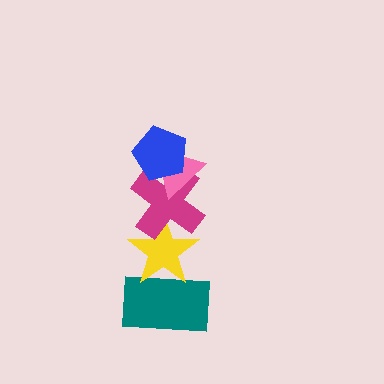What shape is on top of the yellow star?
The magenta cross is on top of the yellow star.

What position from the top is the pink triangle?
The pink triangle is 2nd from the top.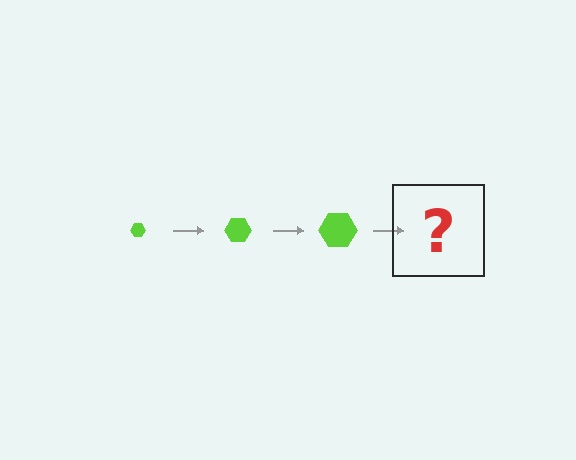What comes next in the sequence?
The next element should be a lime hexagon, larger than the previous one.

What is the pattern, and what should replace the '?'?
The pattern is that the hexagon gets progressively larger each step. The '?' should be a lime hexagon, larger than the previous one.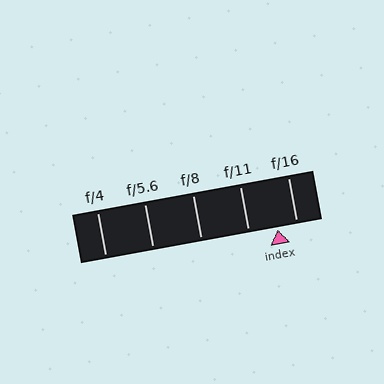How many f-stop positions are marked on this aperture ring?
There are 5 f-stop positions marked.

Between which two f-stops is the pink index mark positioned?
The index mark is between f/11 and f/16.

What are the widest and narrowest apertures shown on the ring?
The widest aperture shown is f/4 and the narrowest is f/16.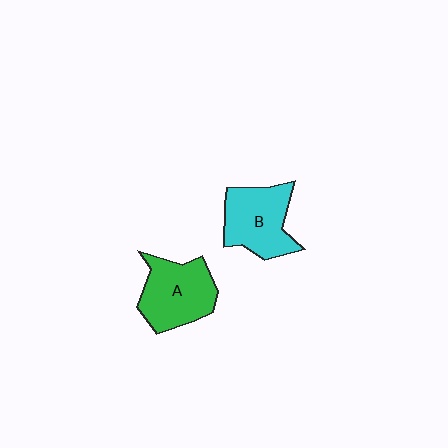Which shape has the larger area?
Shape A (green).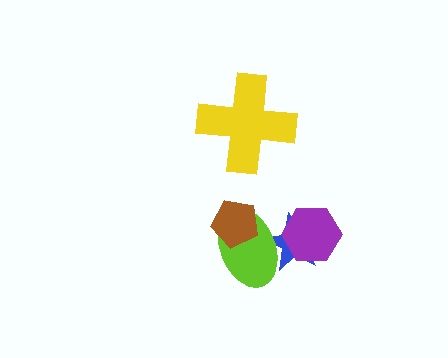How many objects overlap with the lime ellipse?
2 objects overlap with the lime ellipse.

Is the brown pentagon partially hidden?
No, no other shape covers it.